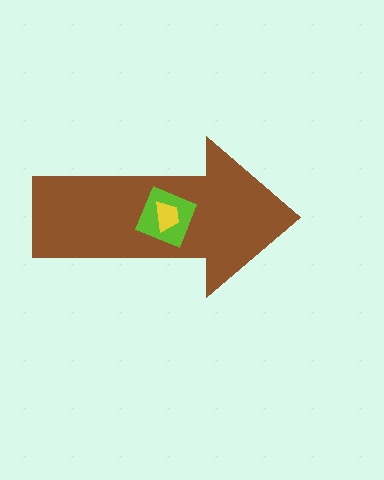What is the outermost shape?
The brown arrow.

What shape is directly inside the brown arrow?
The lime square.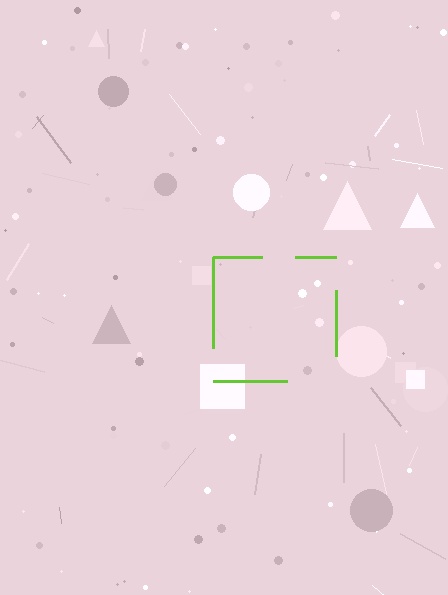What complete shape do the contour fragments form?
The contour fragments form a square.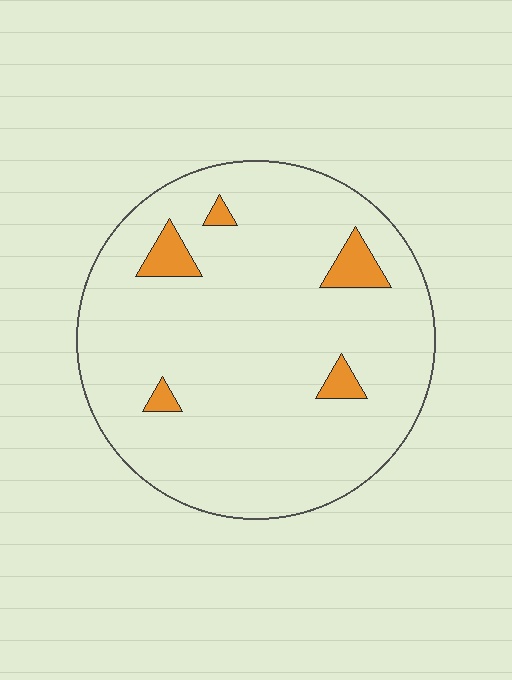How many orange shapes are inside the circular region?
5.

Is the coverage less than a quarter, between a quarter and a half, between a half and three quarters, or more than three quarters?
Less than a quarter.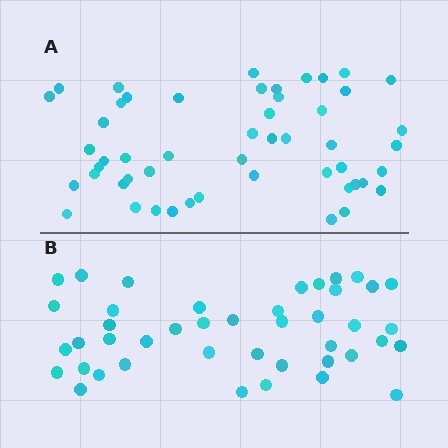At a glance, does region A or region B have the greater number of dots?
Region A (the top region) has more dots.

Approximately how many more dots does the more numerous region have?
Region A has roughly 8 or so more dots than region B.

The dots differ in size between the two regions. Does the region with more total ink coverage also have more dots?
No. Region B has more total ink coverage because its dots are larger, but region A actually contains more individual dots. Total area can be misleading — the number of items is what matters here.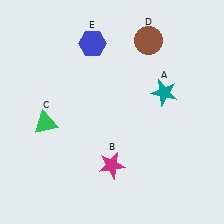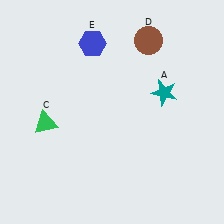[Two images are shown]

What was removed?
The magenta star (B) was removed in Image 2.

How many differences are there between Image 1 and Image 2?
There is 1 difference between the two images.